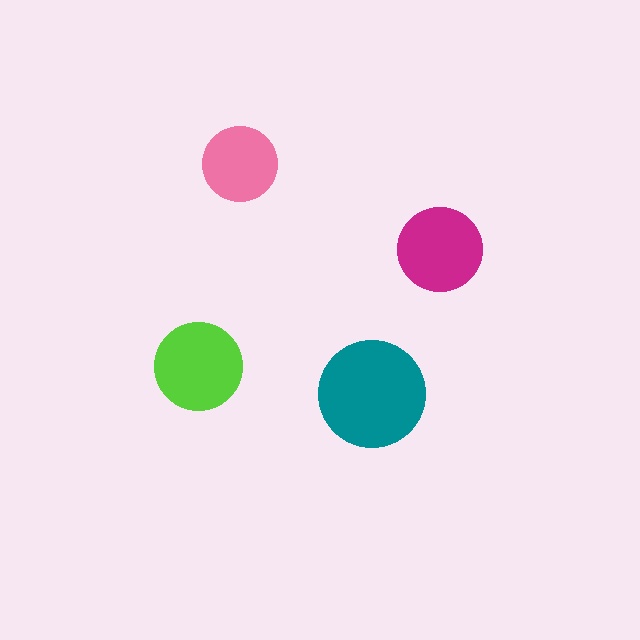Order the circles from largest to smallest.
the teal one, the lime one, the magenta one, the pink one.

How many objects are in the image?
There are 4 objects in the image.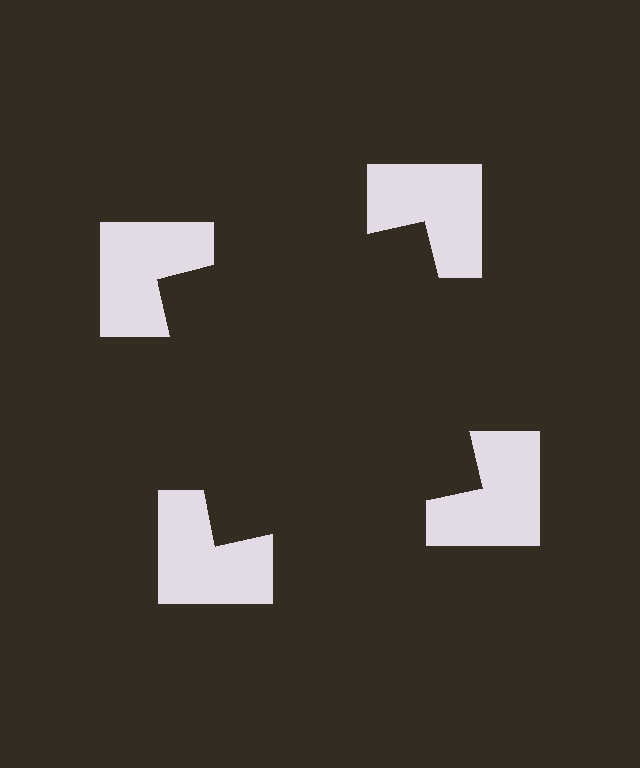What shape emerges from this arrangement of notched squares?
An illusory square — its edges are inferred from the aligned wedge cuts in the notched squares, not physically drawn.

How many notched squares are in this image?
There are 4 — one at each vertex of the illusory square.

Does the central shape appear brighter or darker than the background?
It typically appears slightly darker than the background, even though no actual brightness change is drawn.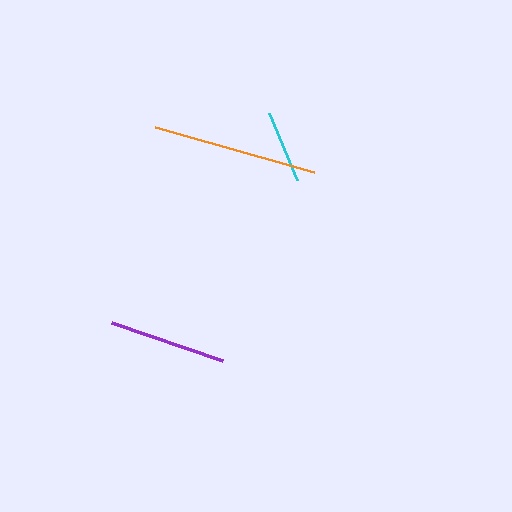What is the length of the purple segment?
The purple segment is approximately 117 pixels long.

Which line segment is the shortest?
The cyan line is the shortest at approximately 73 pixels.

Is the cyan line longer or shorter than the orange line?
The orange line is longer than the cyan line.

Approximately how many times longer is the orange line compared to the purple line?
The orange line is approximately 1.4 times the length of the purple line.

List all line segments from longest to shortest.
From longest to shortest: orange, purple, cyan.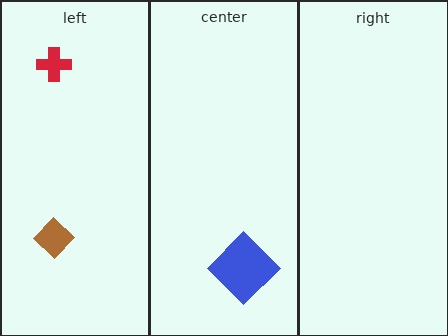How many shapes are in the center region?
1.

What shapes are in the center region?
The blue diamond.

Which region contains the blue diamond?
The center region.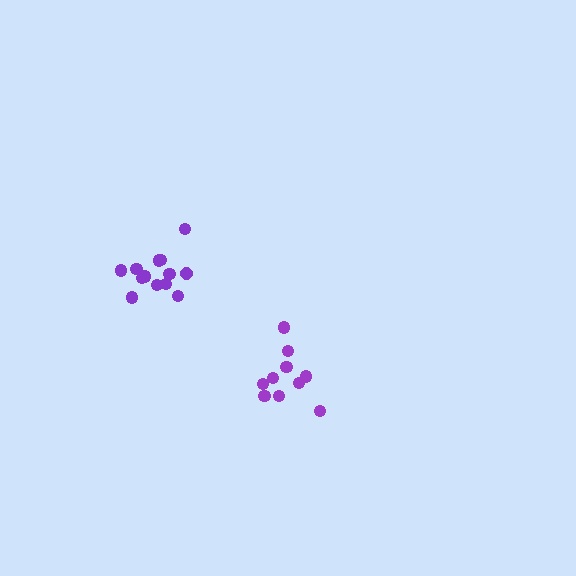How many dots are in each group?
Group 1: 10 dots, Group 2: 13 dots (23 total).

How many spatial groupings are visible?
There are 2 spatial groupings.